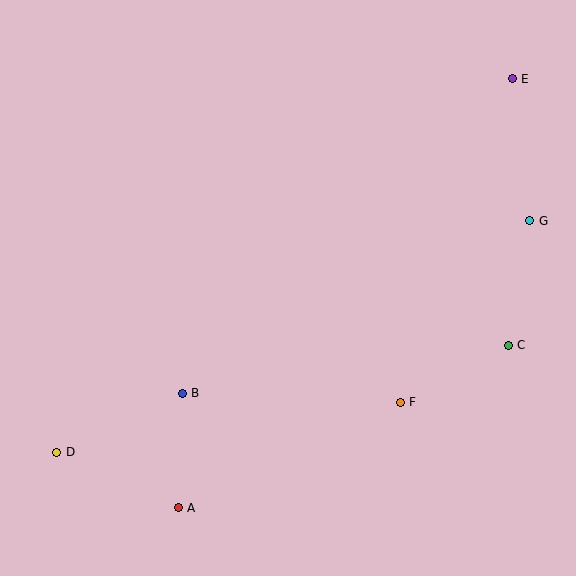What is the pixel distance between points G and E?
The distance between G and E is 143 pixels.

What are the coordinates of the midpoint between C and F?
The midpoint between C and F is at (454, 374).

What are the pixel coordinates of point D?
Point D is at (57, 452).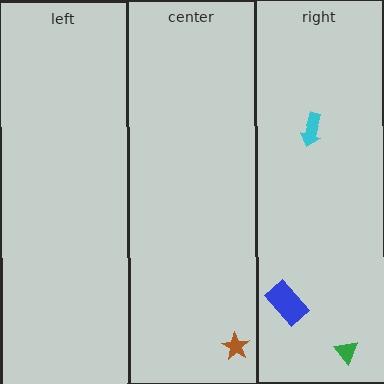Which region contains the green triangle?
The right region.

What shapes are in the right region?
The cyan arrow, the green triangle, the blue rectangle.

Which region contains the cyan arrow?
The right region.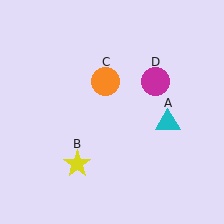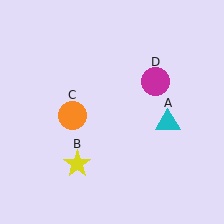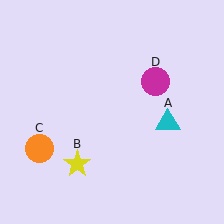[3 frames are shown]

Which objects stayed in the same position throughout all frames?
Cyan triangle (object A) and yellow star (object B) and magenta circle (object D) remained stationary.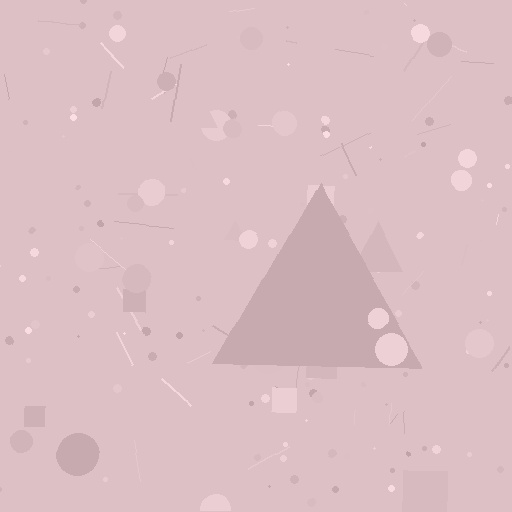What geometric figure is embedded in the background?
A triangle is embedded in the background.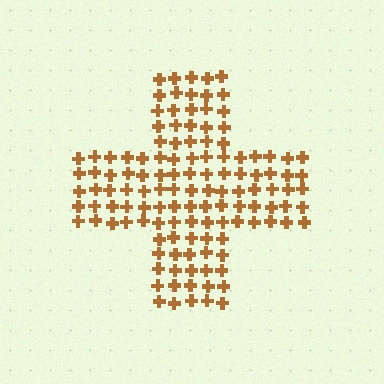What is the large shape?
The large shape is a cross.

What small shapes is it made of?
It is made of small crosses.